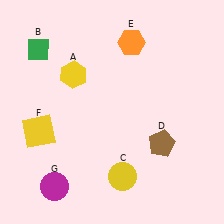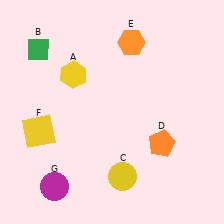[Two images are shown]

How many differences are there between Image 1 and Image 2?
There is 1 difference between the two images.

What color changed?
The pentagon (D) changed from brown in Image 1 to orange in Image 2.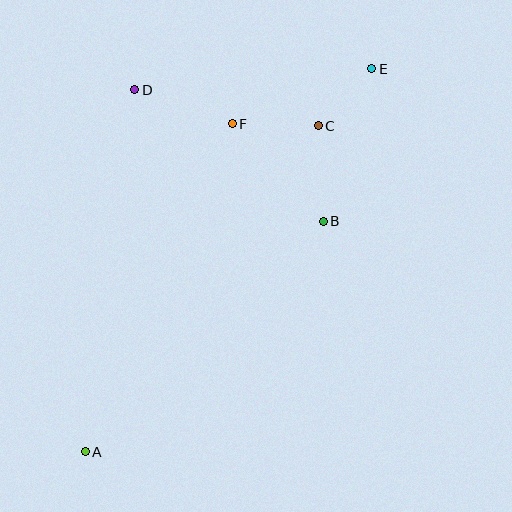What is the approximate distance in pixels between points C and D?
The distance between C and D is approximately 187 pixels.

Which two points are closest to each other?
Points C and E are closest to each other.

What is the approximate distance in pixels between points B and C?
The distance between B and C is approximately 95 pixels.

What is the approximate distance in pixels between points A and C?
The distance between A and C is approximately 401 pixels.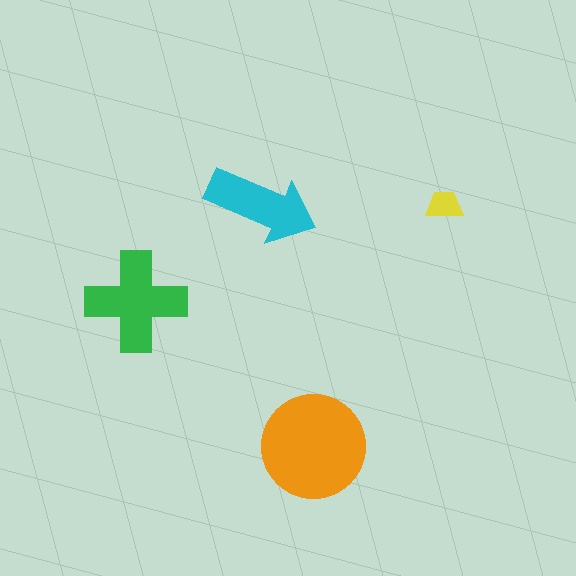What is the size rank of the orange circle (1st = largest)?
1st.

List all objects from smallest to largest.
The yellow trapezoid, the cyan arrow, the green cross, the orange circle.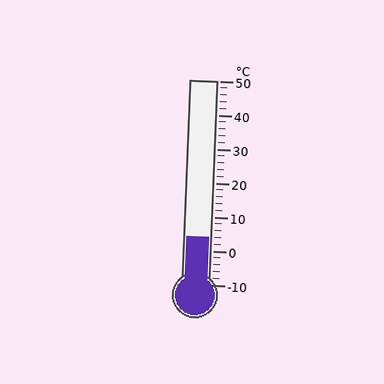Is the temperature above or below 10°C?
The temperature is below 10°C.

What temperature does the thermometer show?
The thermometer shows approximately 4°C.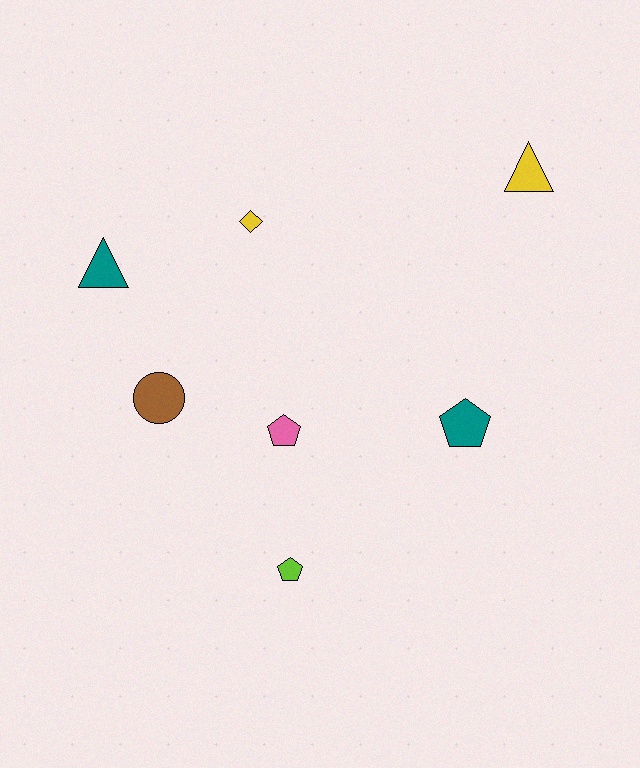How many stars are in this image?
There are no stars.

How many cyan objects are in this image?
There are no cyan objects.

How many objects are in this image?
There are 7 objects.